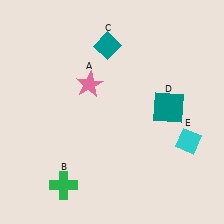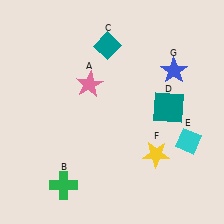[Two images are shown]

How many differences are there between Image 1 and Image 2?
There are 2 differences between the two images.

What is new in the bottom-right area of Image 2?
A yellow star (F) was added in the bottom-right area of Image 2.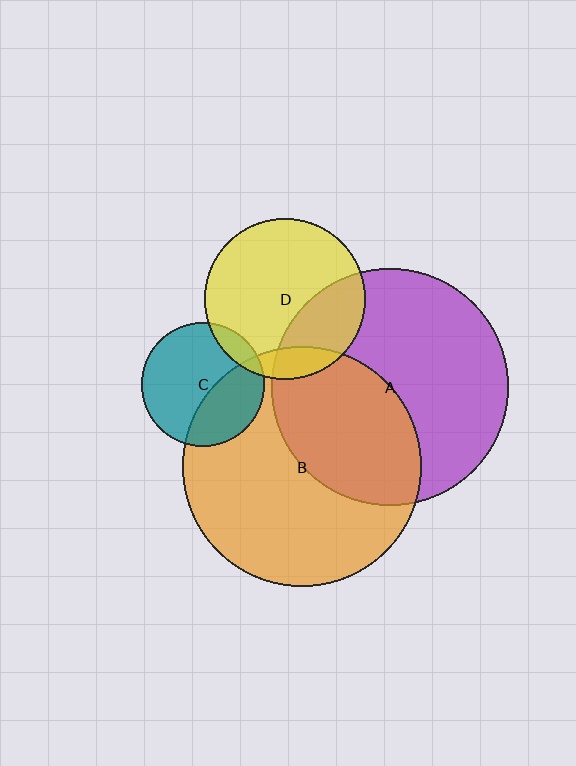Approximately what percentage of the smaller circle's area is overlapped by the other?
Approximately 10%.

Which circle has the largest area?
Circle B (orange).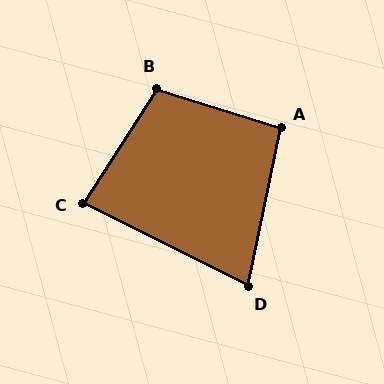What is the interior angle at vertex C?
Approximately 84 degrees (acute).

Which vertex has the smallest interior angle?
D, at approximately 75 degrees.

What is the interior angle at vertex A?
Approximately 96 degrees (obtuse).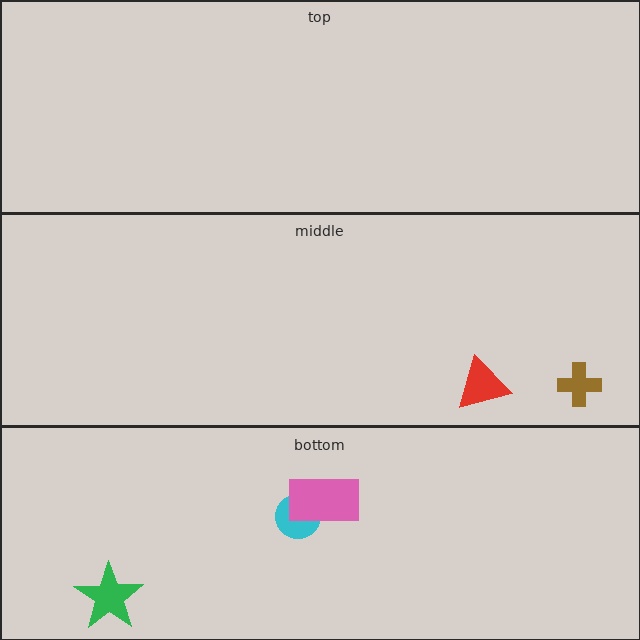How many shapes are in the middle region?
2.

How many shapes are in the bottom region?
3.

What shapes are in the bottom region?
The cyan circle, the pink rectangle, the green star.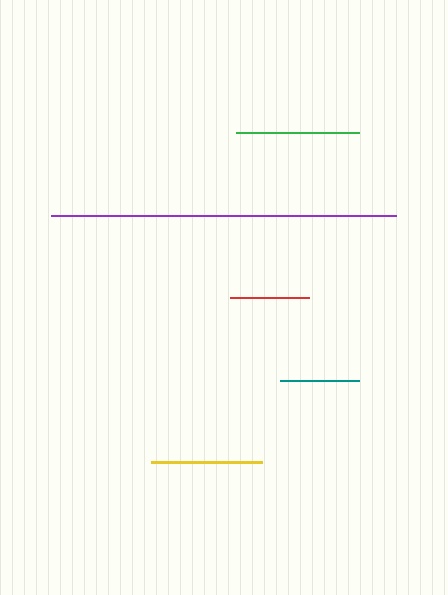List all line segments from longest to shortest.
From longest to shortest: purple, green, yellow, teal, red.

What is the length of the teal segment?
The teal segment is approximately 79 pixels long.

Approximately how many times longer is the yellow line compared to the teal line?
The yellow line is approximately 1.4 times the length of the teal line.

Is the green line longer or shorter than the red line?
The green line is longer than the red line.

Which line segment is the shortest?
The red line is the shortest at approximately 79 pixels.